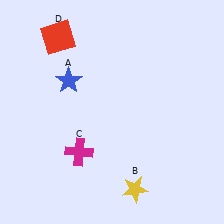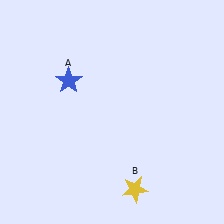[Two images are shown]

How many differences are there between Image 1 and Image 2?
There are 2 differences between the two images.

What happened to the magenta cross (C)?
The magenta cross (C) was removed in Image 2. It was in the bottom-left area of Image 1.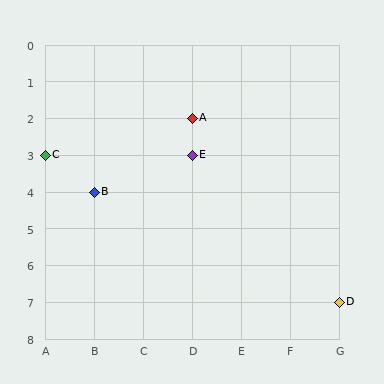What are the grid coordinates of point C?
Point C is at grid coordinates (A, 3).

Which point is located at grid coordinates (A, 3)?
Point C is at (A, 3).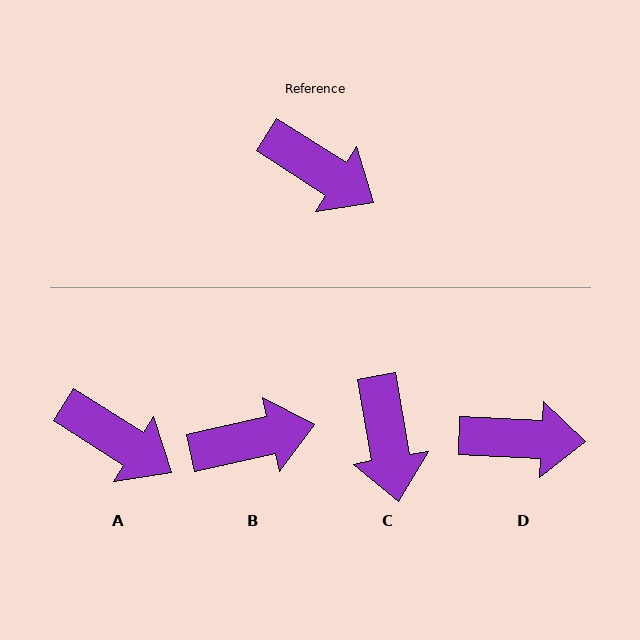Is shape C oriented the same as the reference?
No, it is off by about 48 degrees.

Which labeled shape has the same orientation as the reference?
A.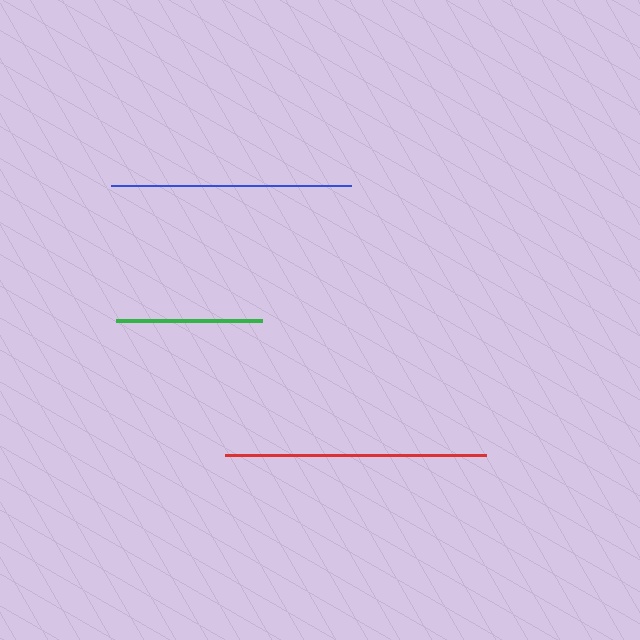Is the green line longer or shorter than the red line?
The red line is longer than the green line.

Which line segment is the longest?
The red line is the longest at approximately 261 pixels.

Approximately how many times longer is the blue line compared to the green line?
The blue line is approximately 1.6 times the length of the green line.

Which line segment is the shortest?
The green line is the shortest at approximately 146 pixels.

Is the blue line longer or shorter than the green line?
The blue line is longer than the green line.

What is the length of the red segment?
The red segment is approximately 261 pixels long.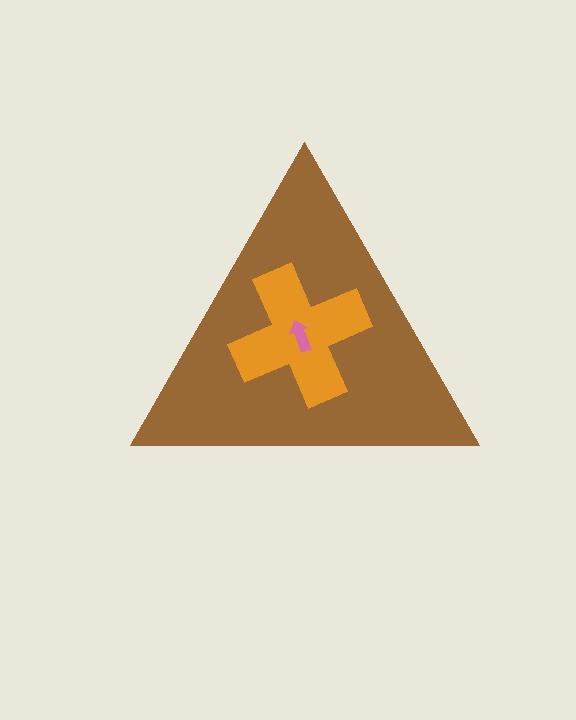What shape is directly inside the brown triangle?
The orange cross.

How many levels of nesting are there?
3.